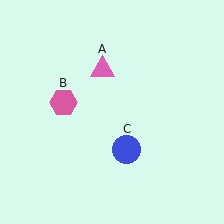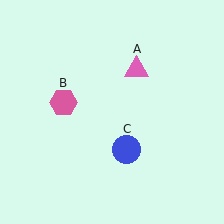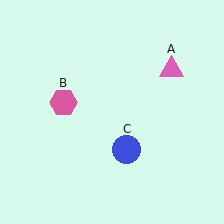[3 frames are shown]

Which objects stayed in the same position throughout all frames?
Pink hexagon (object B) and blue circle (object C) remained stationary.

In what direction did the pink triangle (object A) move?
The pink triangle (object A) moved right.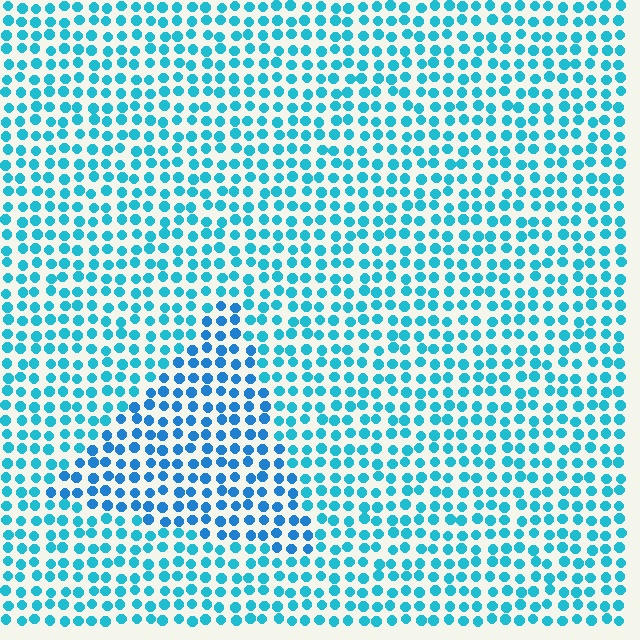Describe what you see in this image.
The image is filled with small cyan elements in a uniform arrangement. A triangle-shaped region is visible where the elements are tinted to a slightly different hue, forming a subtle color boundary.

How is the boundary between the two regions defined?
The boundary is defined purely by a slight shift in hue (about 21 degrees). Spacing, size, and orientation are identical on both sides.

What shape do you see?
I see a triangle.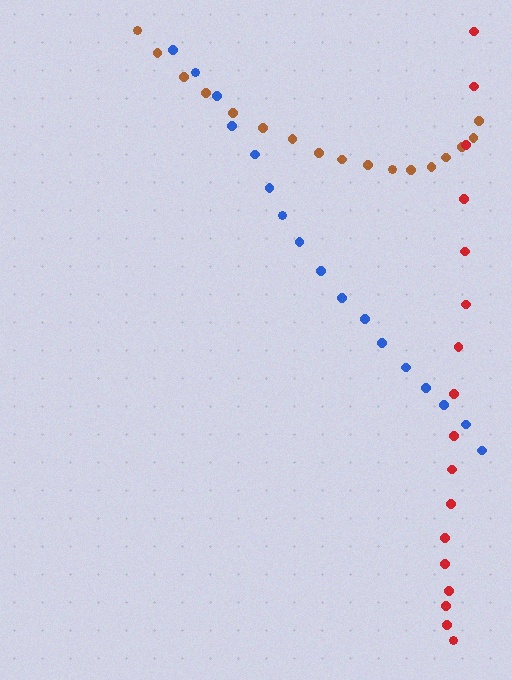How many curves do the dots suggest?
There are 3 distinct paths.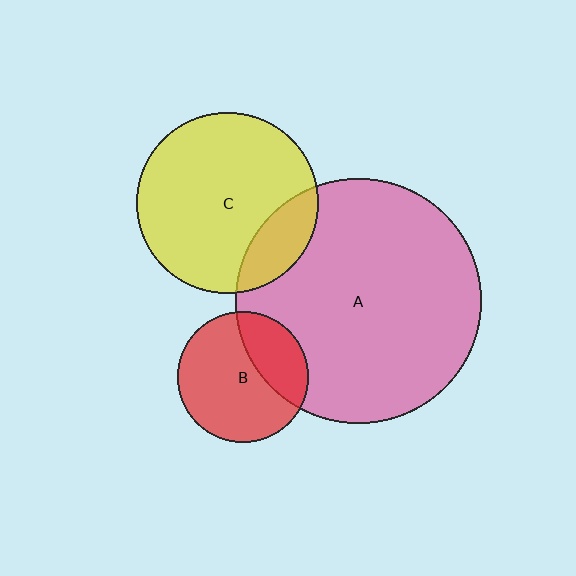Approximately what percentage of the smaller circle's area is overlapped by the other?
Approximately 20%.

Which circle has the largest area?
Circle A (pink).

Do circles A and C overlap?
Yes.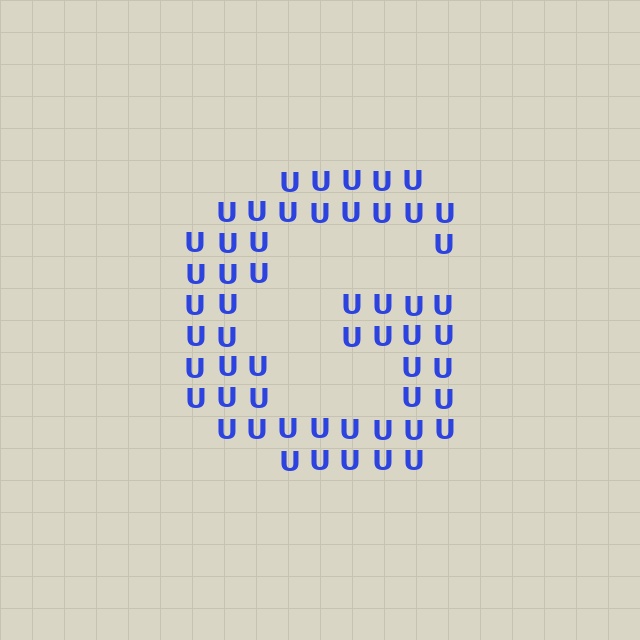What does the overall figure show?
The overall figure shows the letter G.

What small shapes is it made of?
It is made of small letter U's.